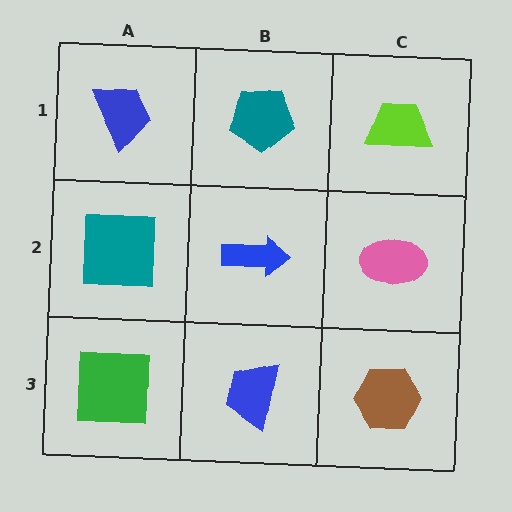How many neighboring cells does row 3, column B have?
3.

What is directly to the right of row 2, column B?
A pink ellipse.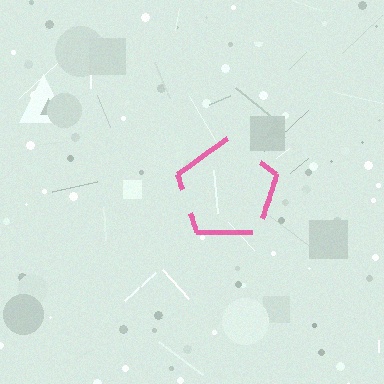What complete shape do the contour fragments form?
The contour fragments form a pentagon.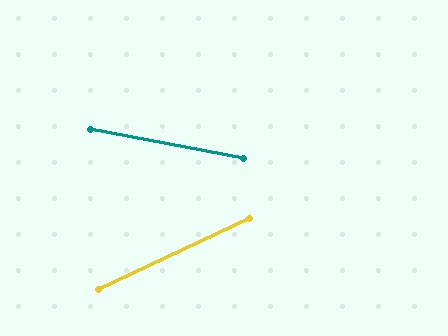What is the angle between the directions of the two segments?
Approximately 36 degrees.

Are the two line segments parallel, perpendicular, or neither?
Neither parallel nor perpendicular — they differ by about 36°.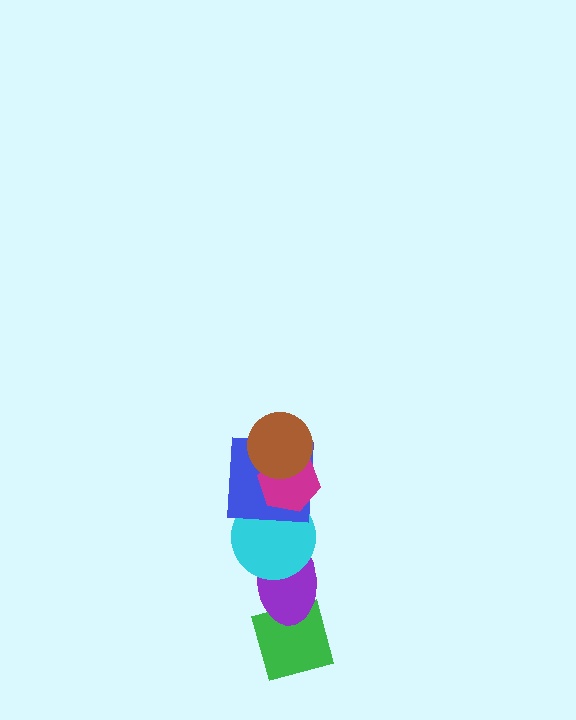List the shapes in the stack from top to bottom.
From top to bottom: the brown circle, the magenta hexagon, the blue square, the cyan circle, the purple ellipse, the green diamond.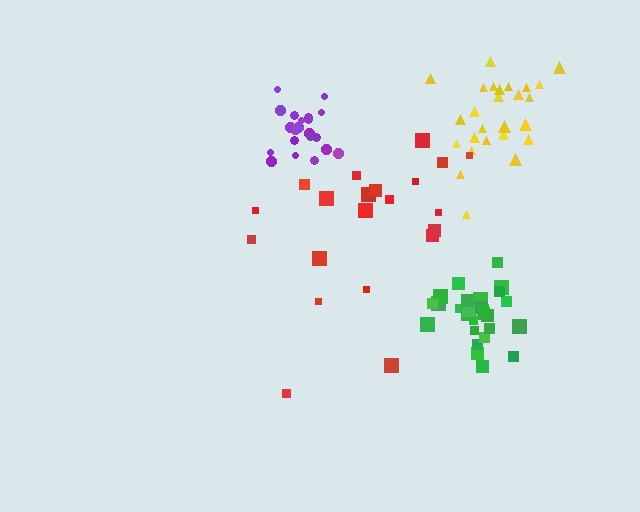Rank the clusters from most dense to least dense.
purple, green, yellow, red.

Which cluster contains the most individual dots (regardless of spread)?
Green (28).